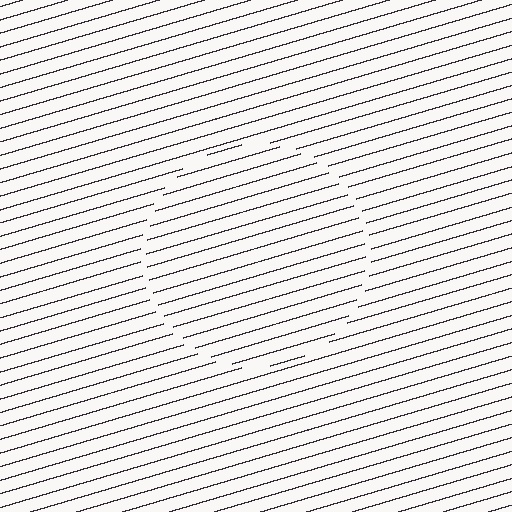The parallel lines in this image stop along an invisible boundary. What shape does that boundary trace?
An illusory circle. The interior of the shape contains the same grating, shifted by half a period — the contour is defined by the phase discontinuity where line-ends from the inner and outer gratings abut.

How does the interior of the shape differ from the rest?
The interior of the shape contains the same grating, shifted by half a period — the contour is defined by the phase discontinuity where line-ends from the inner and outer gratings abut.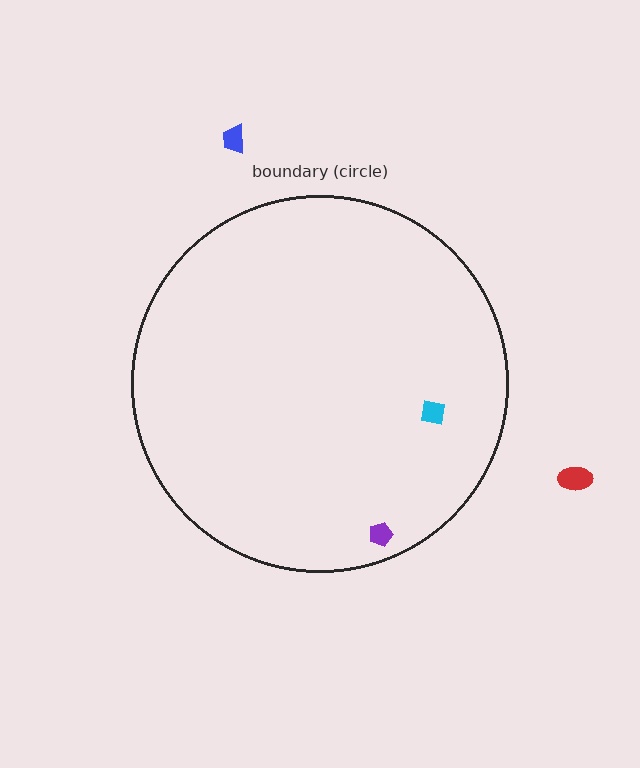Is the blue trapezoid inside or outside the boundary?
Outside.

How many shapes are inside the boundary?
2 inside, 2 outside.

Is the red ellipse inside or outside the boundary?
Outside.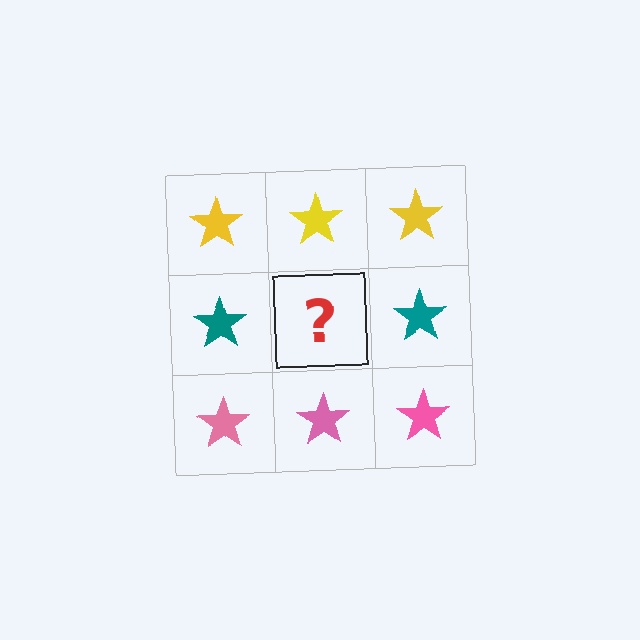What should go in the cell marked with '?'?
The missing cell should contain a teal star.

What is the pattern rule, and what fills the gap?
The rule is that each row has a consistent color. The gap should be filled with a teal star.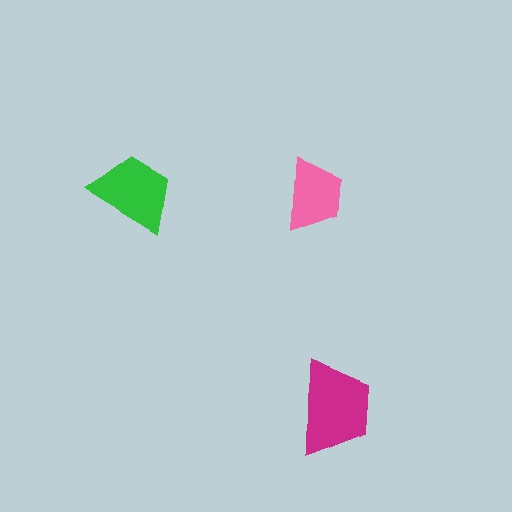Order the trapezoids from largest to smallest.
the magenta one, the green one, the pink one.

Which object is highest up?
The green trapezoid is topmost.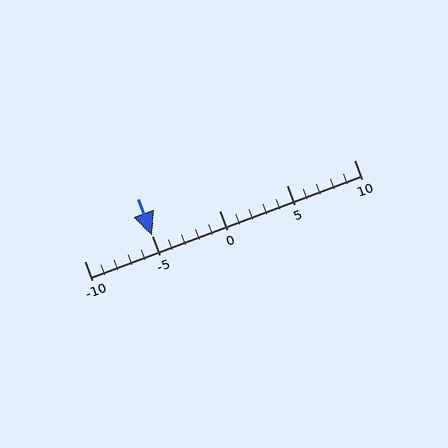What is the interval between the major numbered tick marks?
The major tick marks are spaced 5 units apart.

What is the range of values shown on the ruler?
The ruler shows values from -10 to 10.